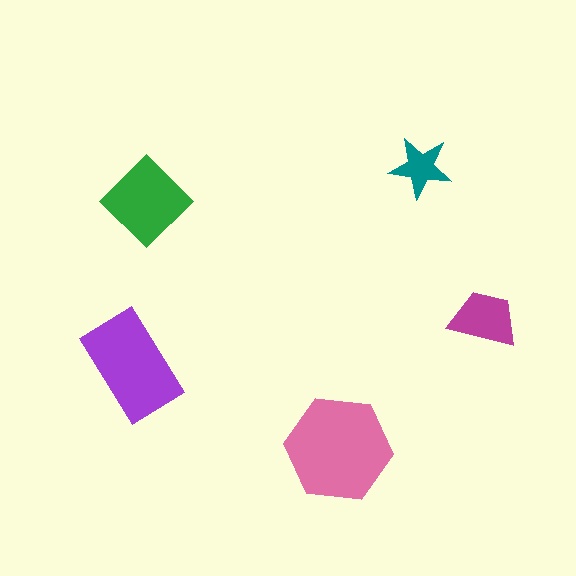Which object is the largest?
The pink hexagon.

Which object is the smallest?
The teal star.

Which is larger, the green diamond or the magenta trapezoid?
The green diamond.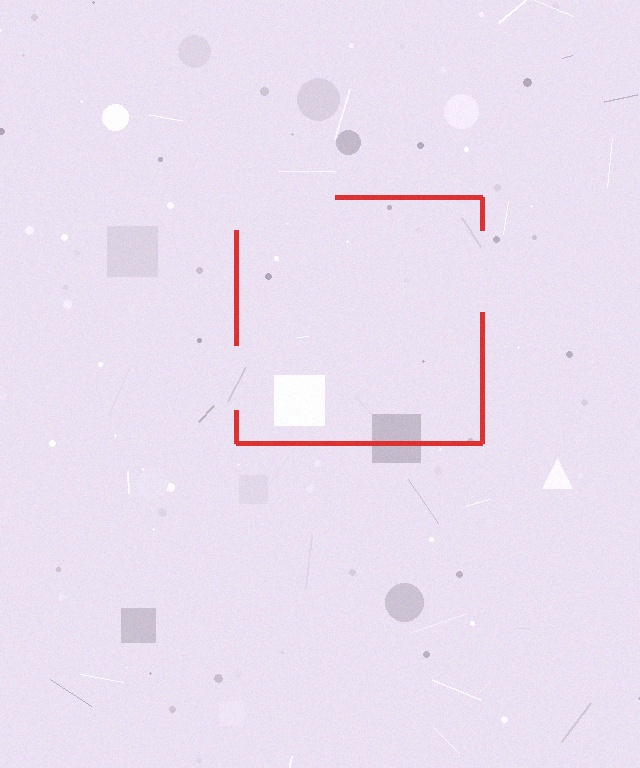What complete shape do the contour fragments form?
The contour fragments form a square.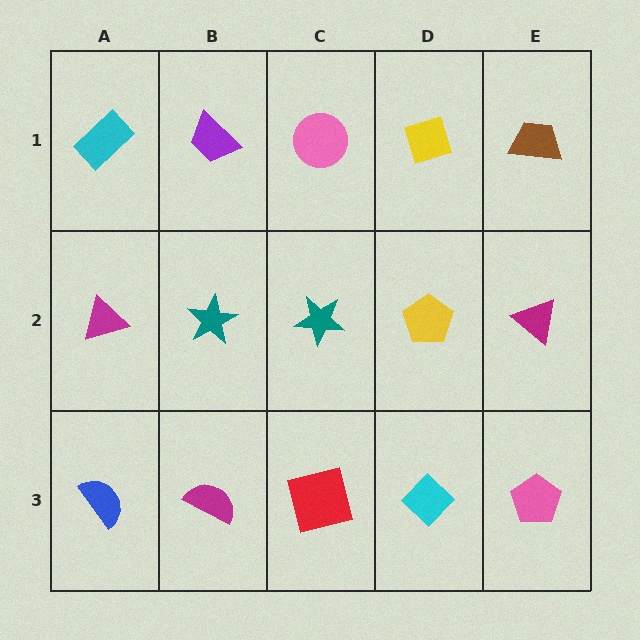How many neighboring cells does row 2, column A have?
3.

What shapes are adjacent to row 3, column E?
A magenta triangle (row 2, column E), a cyan diamond (row 3, column D).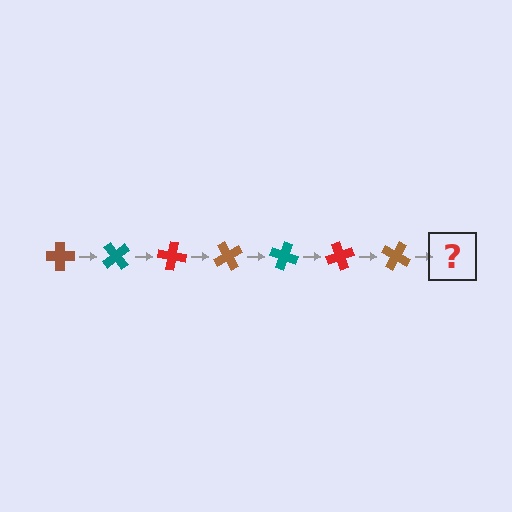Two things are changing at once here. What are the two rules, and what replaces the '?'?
The two rules are that it rotates 50 degrees each step and the color cycles through brown, teal, and red. The '?' should be a teal cross, rotated 350 degrees from the start.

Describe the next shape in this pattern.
It should be a teal cross, rotated 350 degrees from the start.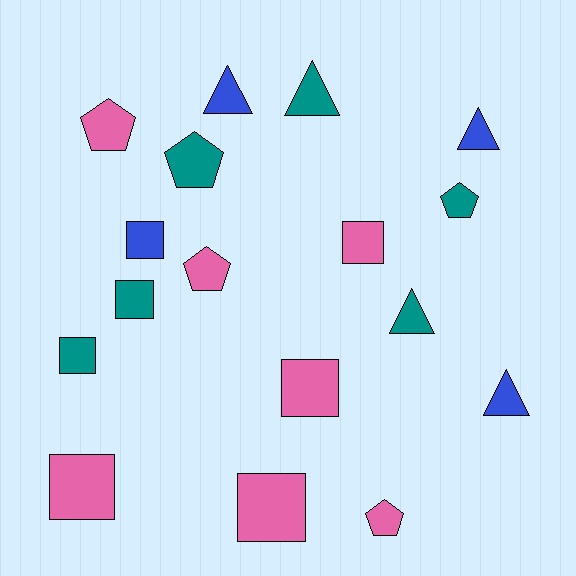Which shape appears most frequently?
Square, with 7 objects.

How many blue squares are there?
There is 1 blue square.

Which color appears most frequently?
Pink, with 7 objects.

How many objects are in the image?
There are 17 objects.